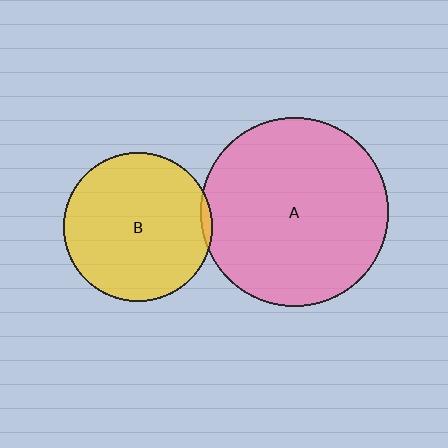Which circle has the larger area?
Circle A (pink).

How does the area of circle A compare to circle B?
Approximately 1.6 times.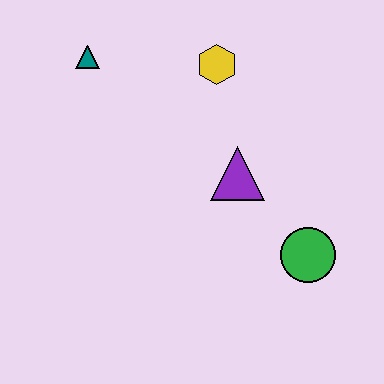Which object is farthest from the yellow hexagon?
The green circle is farthest from the yellow hexagon.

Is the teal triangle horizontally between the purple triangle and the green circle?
No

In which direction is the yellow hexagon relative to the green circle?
The yellow hexagon is above the green circle.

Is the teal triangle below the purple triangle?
No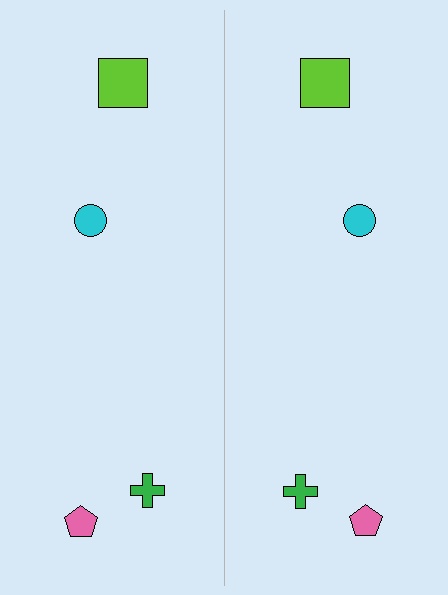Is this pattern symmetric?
Yes, this pattern has bilateral (reflection) symmetry.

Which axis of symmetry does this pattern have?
The pattern has a vertical axis of symmetry running through the center of the image.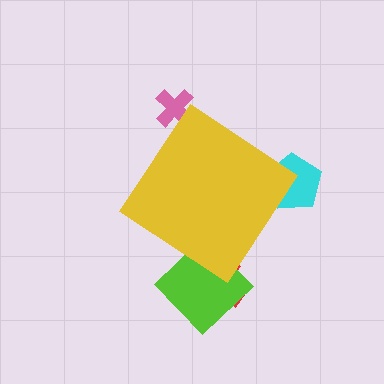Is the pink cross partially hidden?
Yes, the pink cross is partially hidden behind the yellow diamond.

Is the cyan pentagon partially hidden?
Yes, the cyan pentagon is partially hidden behind the yellow diamond.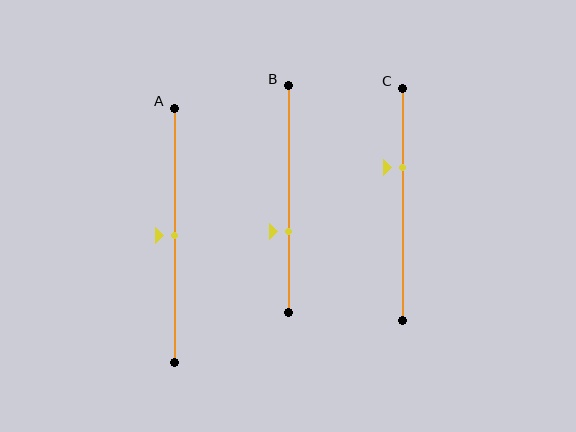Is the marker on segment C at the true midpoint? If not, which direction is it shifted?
No, the marker on segment C is shifted upward by about 16% of the segment length.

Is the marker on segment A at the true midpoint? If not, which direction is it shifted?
Yes, the marker on segment A is at the true midpoint.